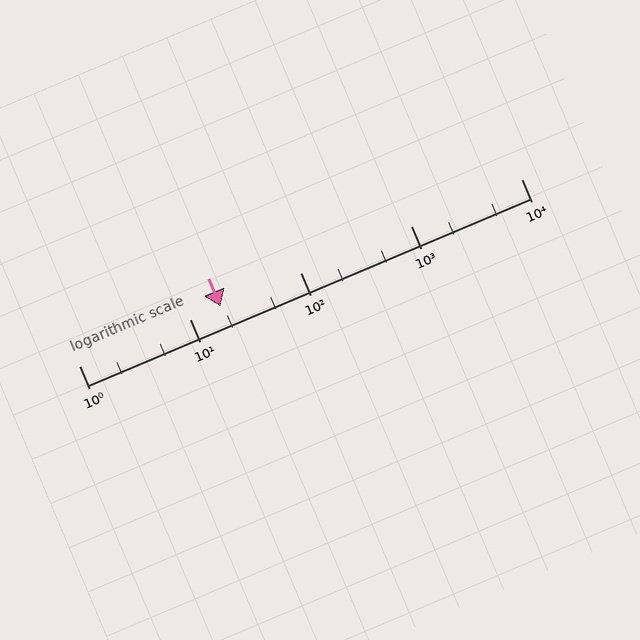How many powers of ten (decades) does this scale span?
The scale spans 4 decades, from 1 to 10000.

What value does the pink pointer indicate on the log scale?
The pointer indicates approximately 19.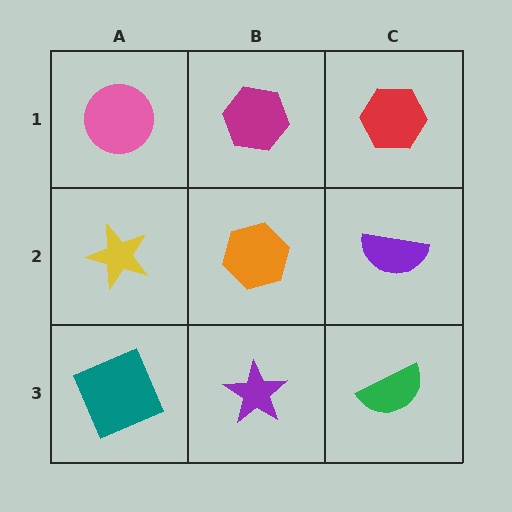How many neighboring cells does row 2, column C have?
3.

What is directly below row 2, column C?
A green semicircle.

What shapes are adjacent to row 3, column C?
A purple semicircle (row 2, column C), a purple star (row 3, column B).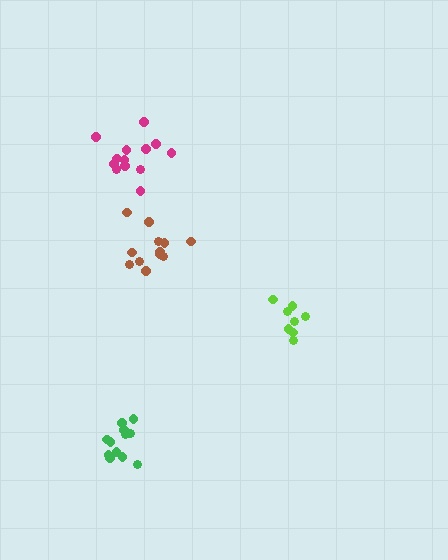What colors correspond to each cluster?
The clusters are colored: lime, brown, green, magenta.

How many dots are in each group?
Group 1: 8 dots, Group 2: 12 dots, Group 3: 13 dots, Group 4: 13 dots (46 total).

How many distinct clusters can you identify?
There are 4 distinct clusters.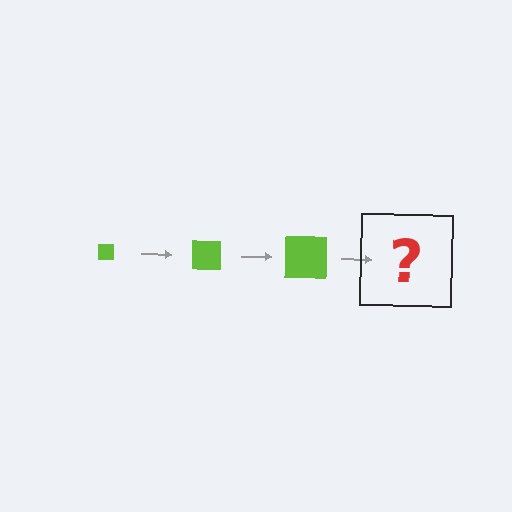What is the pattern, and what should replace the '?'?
The pattern is that the square gets progressively larger each step. The '?' should be a lime square, larger than the previous one.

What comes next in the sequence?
The next element should be a lime square, larger than the previous one.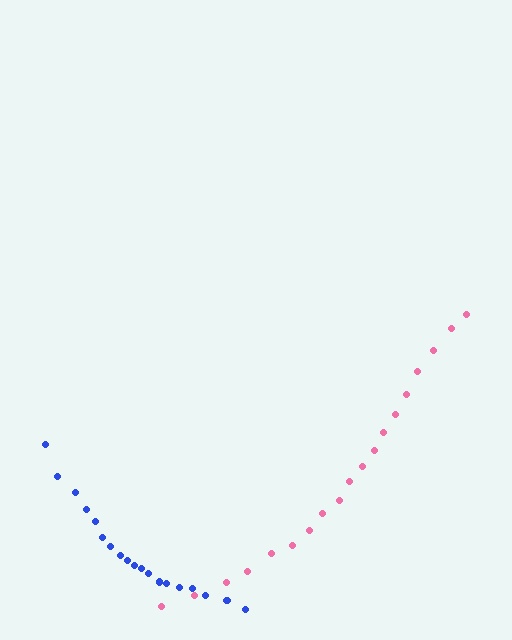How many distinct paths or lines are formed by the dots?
There are 2 distinct paths.